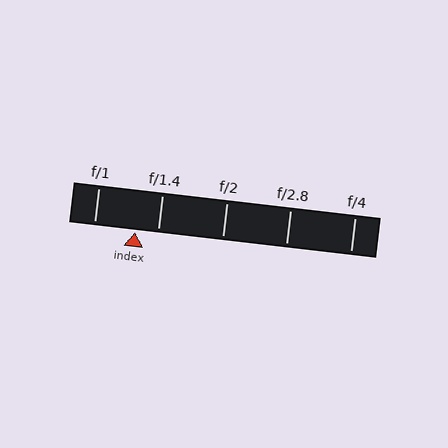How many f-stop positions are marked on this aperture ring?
There are 5 f-stop positions marked.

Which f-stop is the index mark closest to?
The index mark is closest to f/1.4.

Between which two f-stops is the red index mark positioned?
The index mark is between f/1 and f/1.4.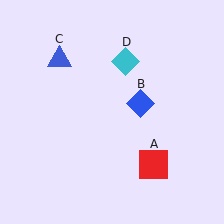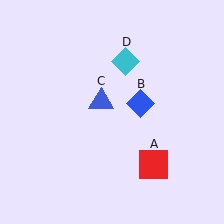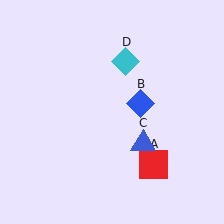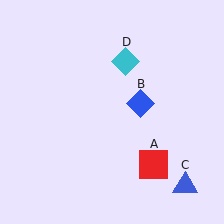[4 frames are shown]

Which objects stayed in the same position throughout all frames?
Red square (object A) and blue diamond (object B) and cyan diamond (object D) remained stationary.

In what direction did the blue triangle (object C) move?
The blue triangle (object C) moved down and to the right.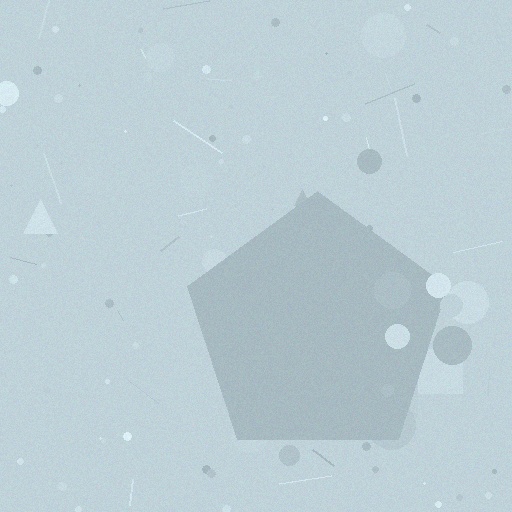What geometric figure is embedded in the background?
A pentagon is embedded in the background.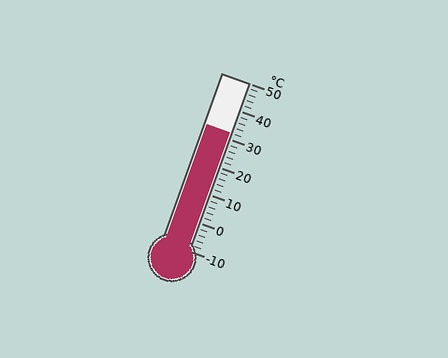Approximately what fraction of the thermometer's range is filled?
The thermometer is filled to approximately 70% of its range.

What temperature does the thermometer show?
The thermometer shows approximately 32°C.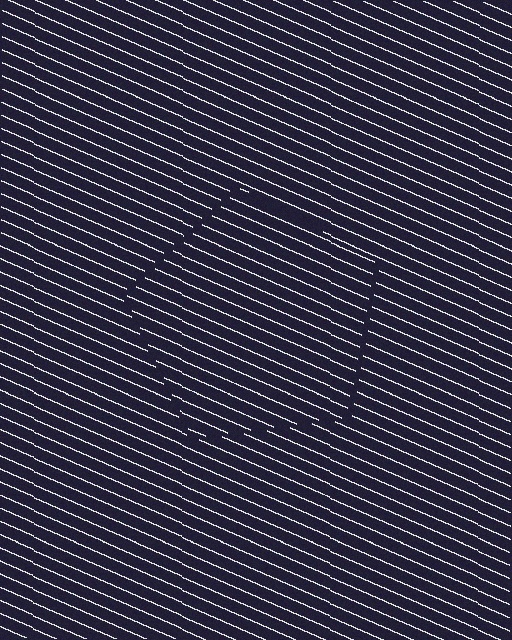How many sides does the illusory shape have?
5 sides — the line-ends trace a pentagon.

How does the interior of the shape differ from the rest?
The interior of the shape contains the same grating, shifted by half a period — the contour is defined by the phase discontinuity where line-ends from the inner and outer gratings abut.